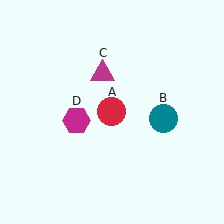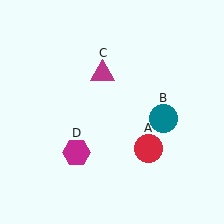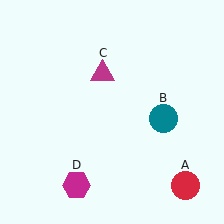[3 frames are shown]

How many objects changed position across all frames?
2 objects changed position: red circle (object A), magenta hexagon (object D).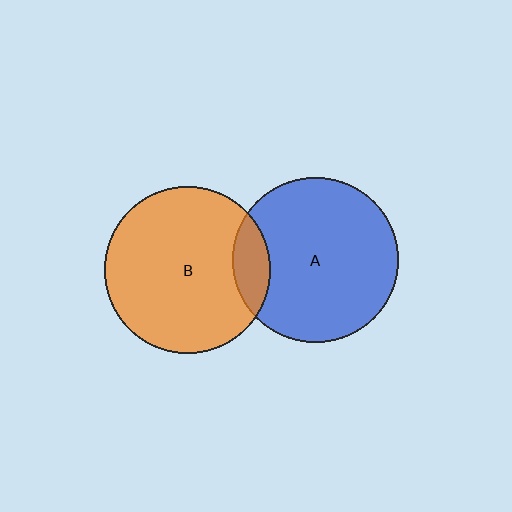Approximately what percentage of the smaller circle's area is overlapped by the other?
Approximately 15%.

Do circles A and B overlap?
Yes.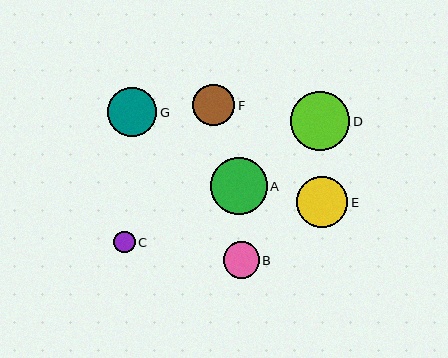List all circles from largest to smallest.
From largest to smallest: D, A, E, G, F, B, C.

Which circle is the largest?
Circle D is the largest with a size of approximately 59 pixels.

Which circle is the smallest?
Circle C is the smallest with a size of approximately 22 pixels.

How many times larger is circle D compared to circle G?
Circle D is approximately 1.2 times the size of circle G.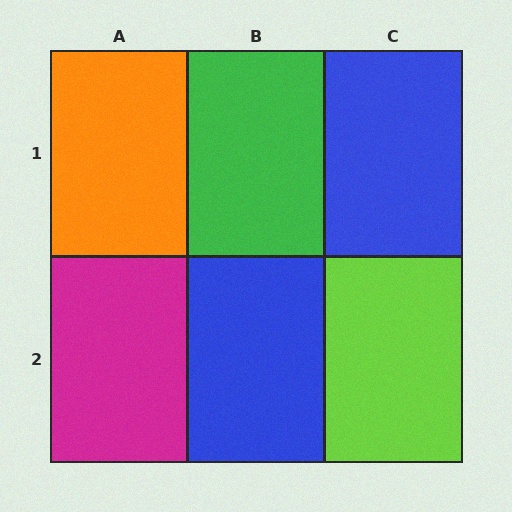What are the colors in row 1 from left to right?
Orange, green, blue.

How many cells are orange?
1 cell is orange.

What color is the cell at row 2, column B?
Blue.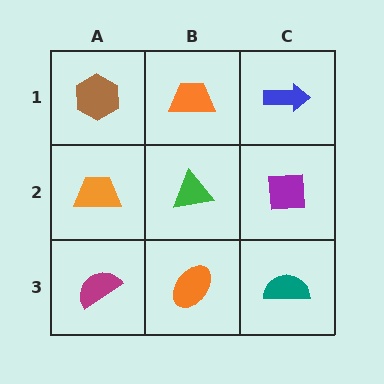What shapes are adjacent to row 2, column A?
A brown hexagon (row 1, column A), a magenta semicircle (row 3, column A), a green triangle (row 2, column B).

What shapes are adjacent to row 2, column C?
A blue arrow (row 1, column C), a teal semicircle (row 3, column C), a green triangle (row 2, column B).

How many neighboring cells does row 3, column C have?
2.